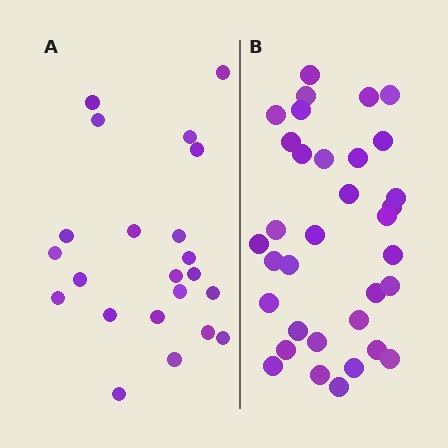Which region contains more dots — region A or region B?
Region B (the right region) has more dots.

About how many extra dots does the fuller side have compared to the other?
Region B has roughly 12 or so more dots than region A.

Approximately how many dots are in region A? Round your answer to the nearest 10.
About 20 dots. (The exact count is 22, which rounds to 20.)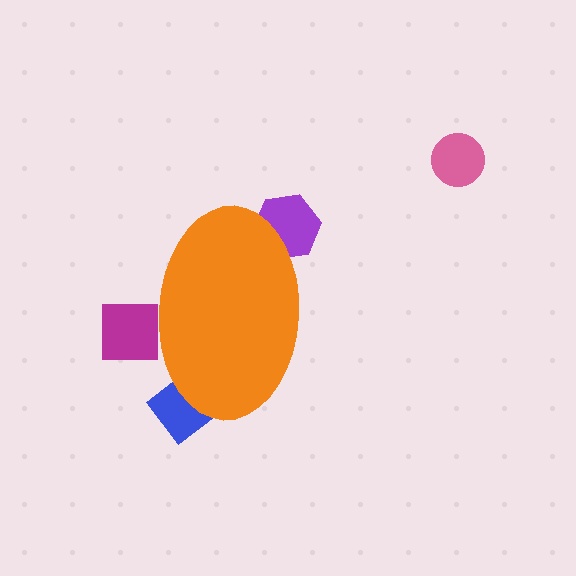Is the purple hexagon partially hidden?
Yes, the purple hexagon is partially hidden behind the orange ellipse.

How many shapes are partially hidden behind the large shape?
3 shapes are partially hidden.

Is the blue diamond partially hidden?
Yes, the blue diamond is partially hidden behind the orange ellipse.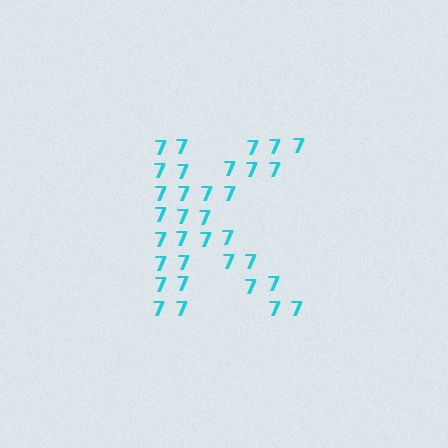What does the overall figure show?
The overall figure shows the letter K.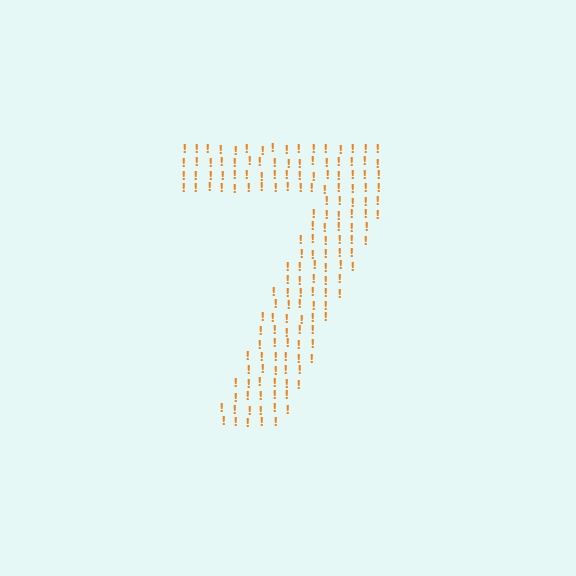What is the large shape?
The large shape is the digit 7.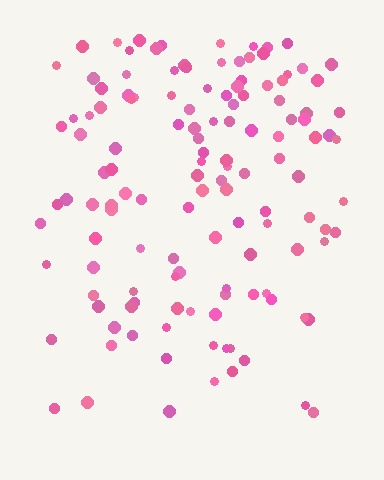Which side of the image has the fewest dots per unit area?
The bottom.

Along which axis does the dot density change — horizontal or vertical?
Vertical.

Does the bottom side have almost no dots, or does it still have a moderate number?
Still a moderate number, just noticeably fewer than the top.